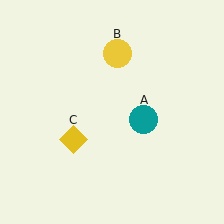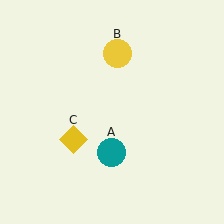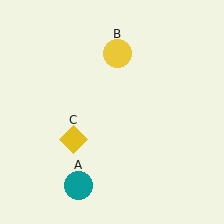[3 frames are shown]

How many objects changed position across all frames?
1 object changed position: teal circle (object A).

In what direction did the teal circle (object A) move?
The teal circle (object A) moved down and to the left.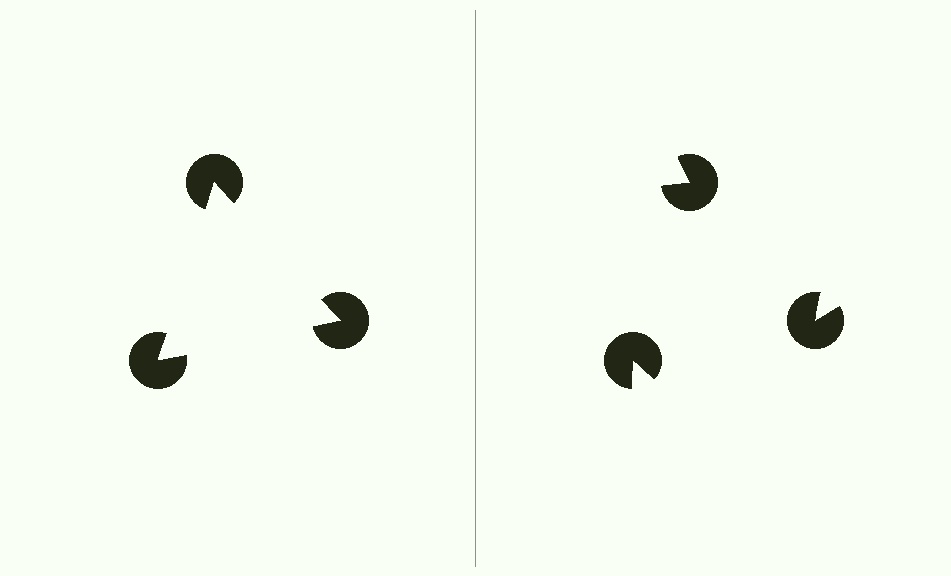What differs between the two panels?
The pac-man discs are positioned identically on both sides; only the wedge orientations differ. On the left they align to a triangle; on the right they are misaligned.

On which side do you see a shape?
An illusory triangle appears on the left side. On the right side the wedge cuts are rotated, so no coherent shape forms.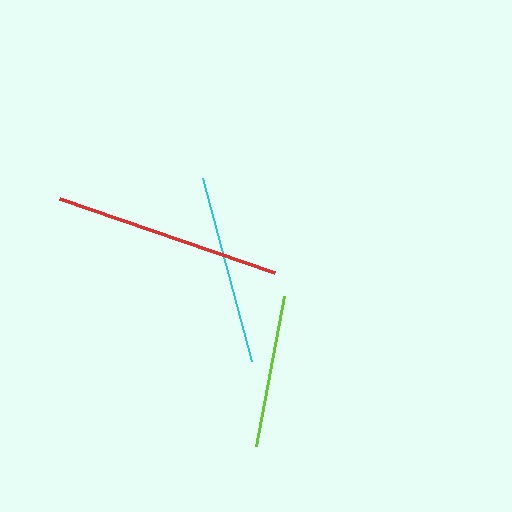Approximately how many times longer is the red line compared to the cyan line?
The red line is approximately 1.2 times the length of the cyan line.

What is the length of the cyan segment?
The cyan segment is approximately 189 pixels long.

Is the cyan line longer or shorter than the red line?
The red line is longer than the cyan line.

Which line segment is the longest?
The red line is the longest at approximately 227 pixels.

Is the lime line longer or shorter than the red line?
The red line is longer than the lime line.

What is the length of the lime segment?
The lime segment is approximately 152 pixels long.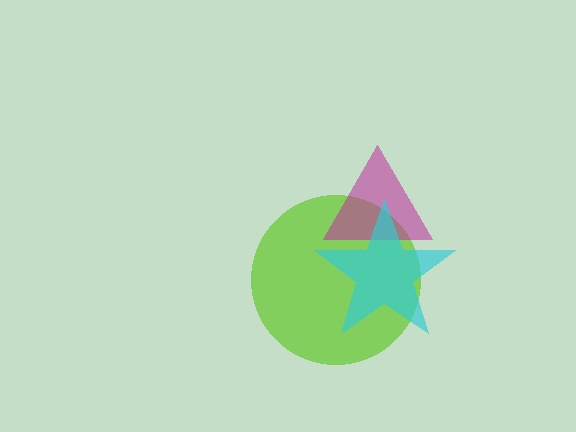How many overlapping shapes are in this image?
There are 3 overlapping shapes in the image.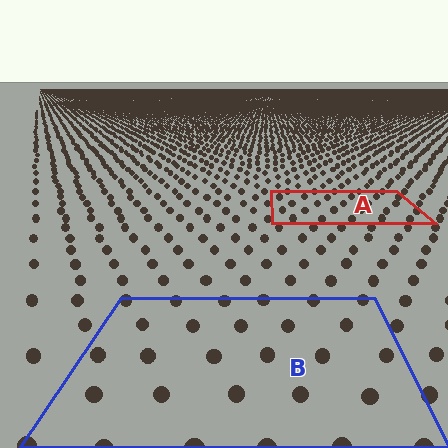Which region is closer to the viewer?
Region B is closer. The texture elements there are larger and more spread out.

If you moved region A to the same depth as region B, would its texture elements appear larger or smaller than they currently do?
They would appear larger. At a closer depth, the same texture elements are projected at a bigger on-screen size.